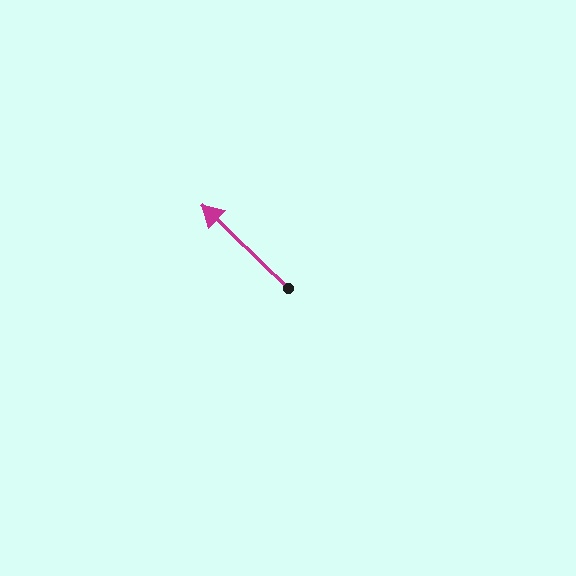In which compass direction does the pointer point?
Northwest.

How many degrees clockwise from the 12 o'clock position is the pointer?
Approximately 314 degrees.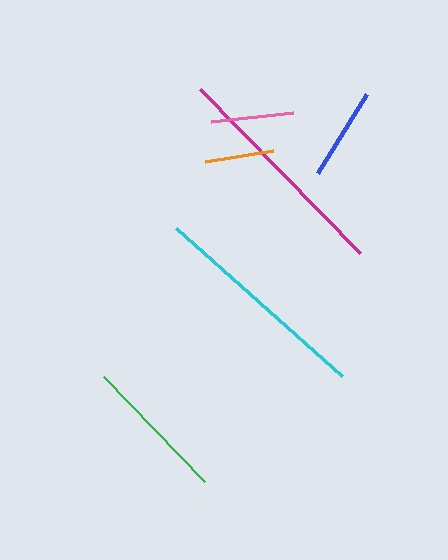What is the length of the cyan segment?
The cyan segment is approximately 223 pixels long.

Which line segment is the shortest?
The orange line is the shortest at approximately 68 pixels.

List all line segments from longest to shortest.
From longest to shortest: magenta, cyan, green, blue, pink, orange.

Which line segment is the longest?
The magenta line is the longest at approximately 229 pixels.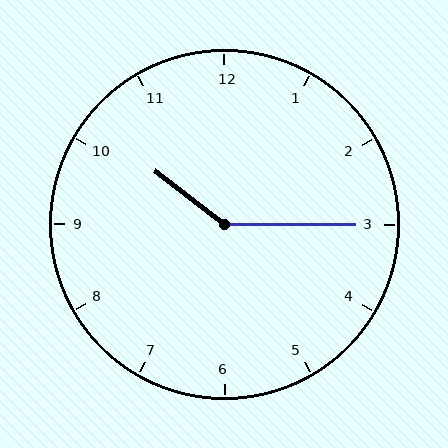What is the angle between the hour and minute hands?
Approximately 142 degrees.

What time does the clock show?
10:15.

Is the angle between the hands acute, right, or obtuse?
It is obtuse.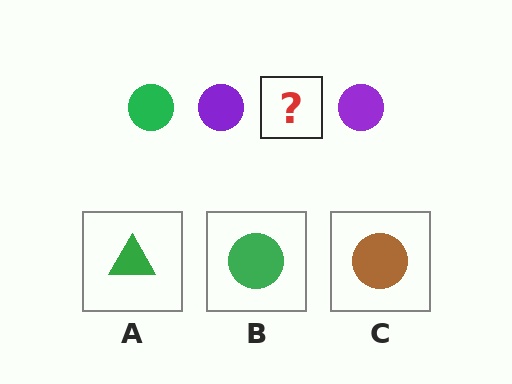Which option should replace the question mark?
Option B.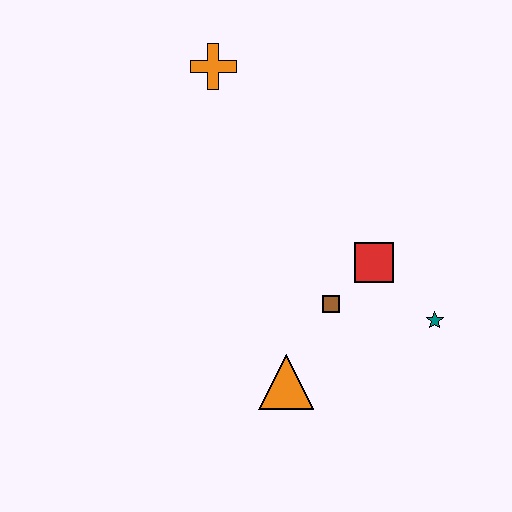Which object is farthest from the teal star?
The orange cross is farthest from the teal star.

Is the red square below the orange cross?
Yes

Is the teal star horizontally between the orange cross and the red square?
No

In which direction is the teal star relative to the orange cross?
The teal star is below the orange cross.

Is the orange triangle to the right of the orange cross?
Yes